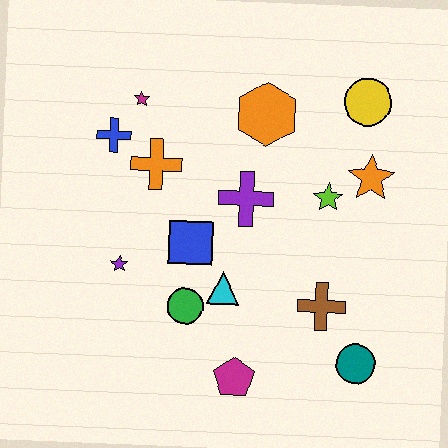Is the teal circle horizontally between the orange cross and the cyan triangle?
No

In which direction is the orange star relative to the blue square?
The orange star is to the right of the blue square.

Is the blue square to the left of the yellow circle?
Yes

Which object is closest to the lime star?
The orange star is closest to the lime star.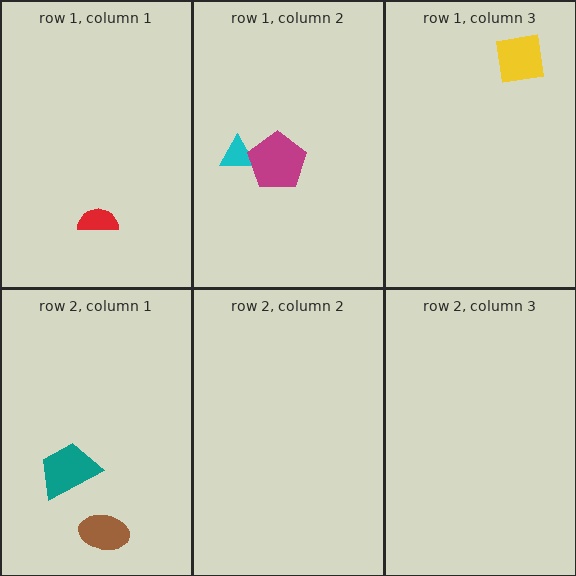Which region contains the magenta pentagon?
The row 1, column 2 region.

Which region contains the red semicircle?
The row 1, column 1 region.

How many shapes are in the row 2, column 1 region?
2.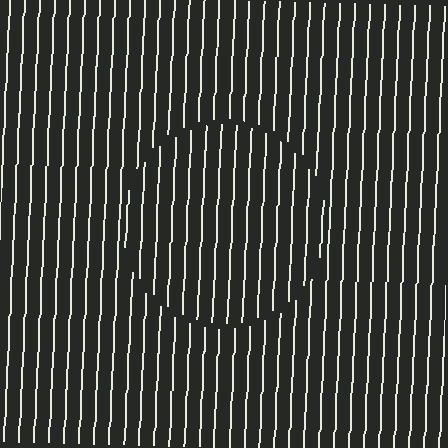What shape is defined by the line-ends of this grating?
An illusory circle. The interior of the shape contains the same grating, shifted by half a period — the contour is defined by the phase discontinuity where line-ends from the inner and outer gratings abut.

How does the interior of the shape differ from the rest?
The interior of the shape contains the same grating, shifted by half a period — the contour is defined by the phase discontinuity where line-ends from the inner and outer gratings abut.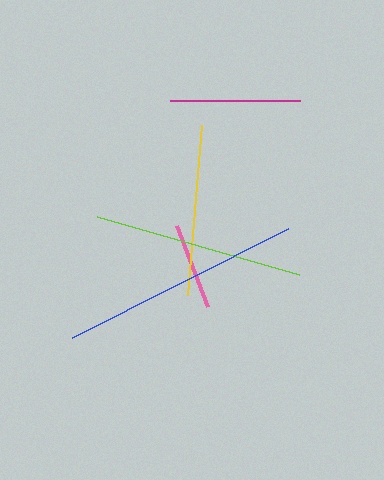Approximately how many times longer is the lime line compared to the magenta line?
The lime line is approximately 1.6 times the length of the magenta line.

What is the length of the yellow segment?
The yellow segment is approximately 171 pixels long.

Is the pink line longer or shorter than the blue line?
The blue line is longer than the pink line.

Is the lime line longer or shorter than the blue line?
The blue line is longer than the lime line.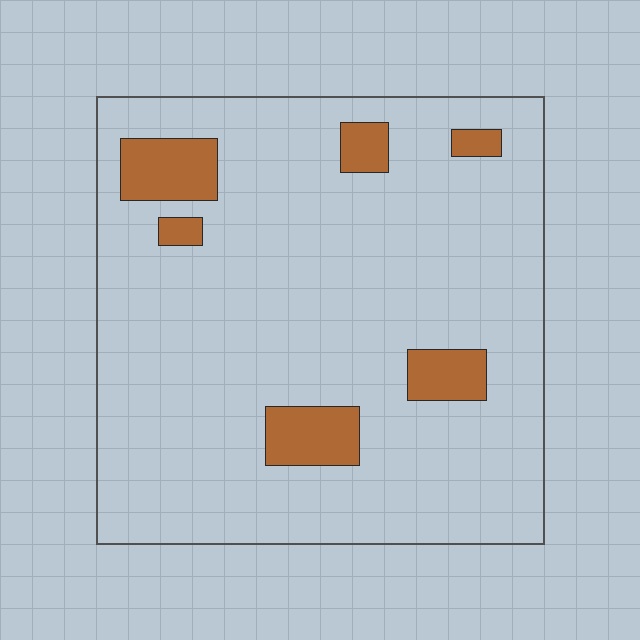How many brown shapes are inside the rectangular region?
6.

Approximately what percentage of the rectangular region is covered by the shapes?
Approximately 10%.